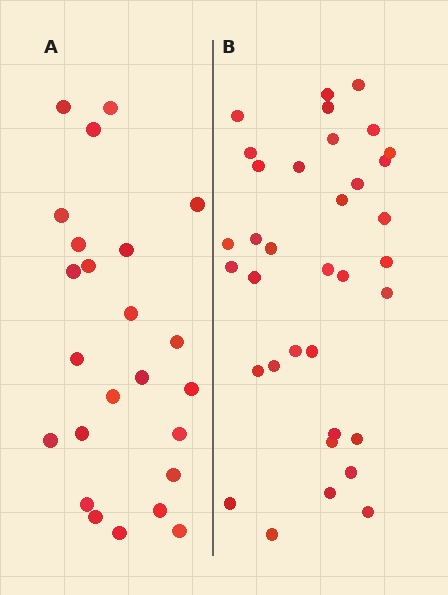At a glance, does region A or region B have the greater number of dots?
Region B (the right region) has more dots.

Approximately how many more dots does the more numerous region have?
Region B has roughly 12 or so more dots than region A.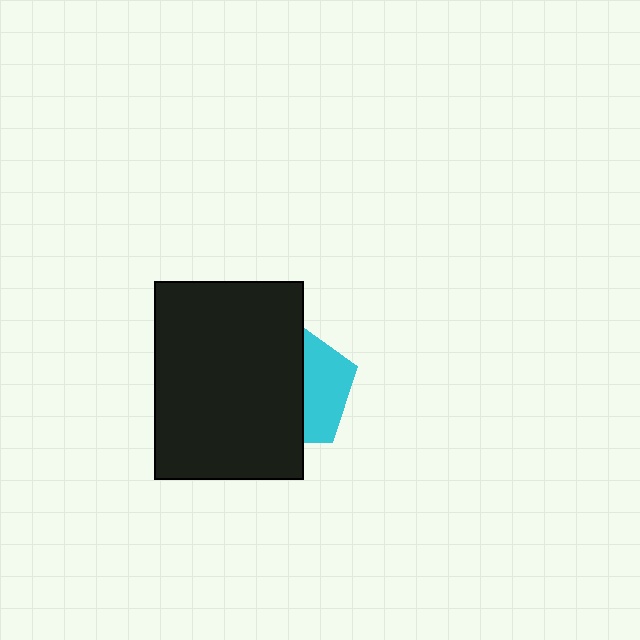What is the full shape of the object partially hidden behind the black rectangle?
The partially hidden object is a cyan pentagon.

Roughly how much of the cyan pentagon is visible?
A small part of it is visible (roughly 39%).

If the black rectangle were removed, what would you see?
You would see the complete cyan pentagon.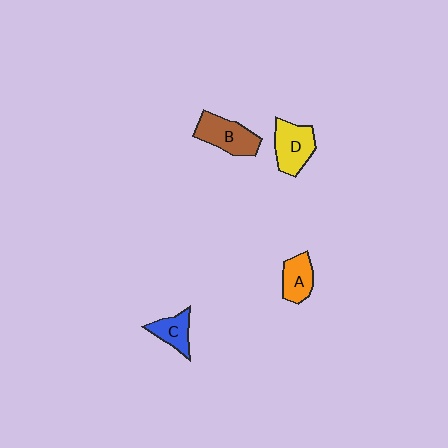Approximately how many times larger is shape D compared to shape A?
Approximately 1.4 times.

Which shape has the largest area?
Shape B (brown).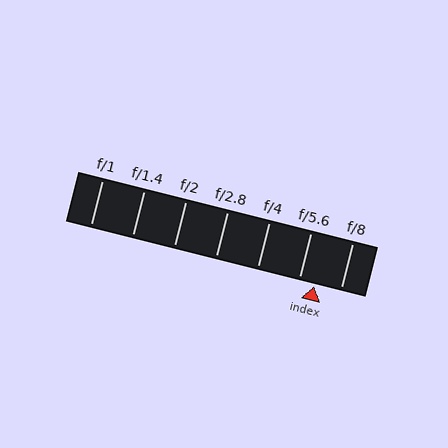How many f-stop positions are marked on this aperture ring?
There are 7 f-stop positions marked.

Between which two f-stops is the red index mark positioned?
The index mark is between f/5.6 and f/8.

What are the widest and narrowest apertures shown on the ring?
The widest aperture shown is f/1 and the narrowest is f/8.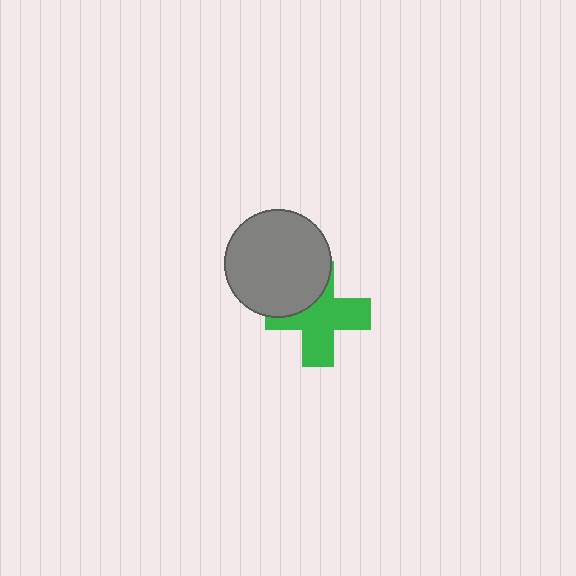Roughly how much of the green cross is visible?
Most of it is visible (roughly 68%).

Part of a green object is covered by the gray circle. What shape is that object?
It is a cross.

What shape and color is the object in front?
The object in front is a gray circle.